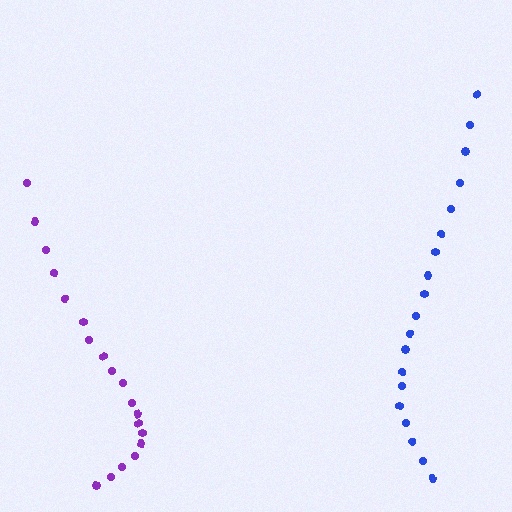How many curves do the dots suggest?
There are 2 distinct paths.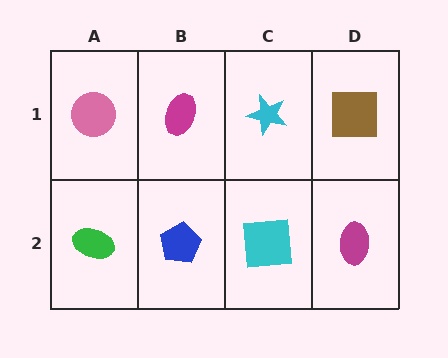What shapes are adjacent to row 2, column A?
A pink circle (row 1, column A), a blue pentagon (row 2, column B).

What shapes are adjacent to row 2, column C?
A cyan star (row 1, column C), a blue pentagon (row 2, column B), a magenta ellipse (row 2, column D).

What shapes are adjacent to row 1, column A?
A green ellipse (row 2, column A), a magenta ellipse (row 1, column B).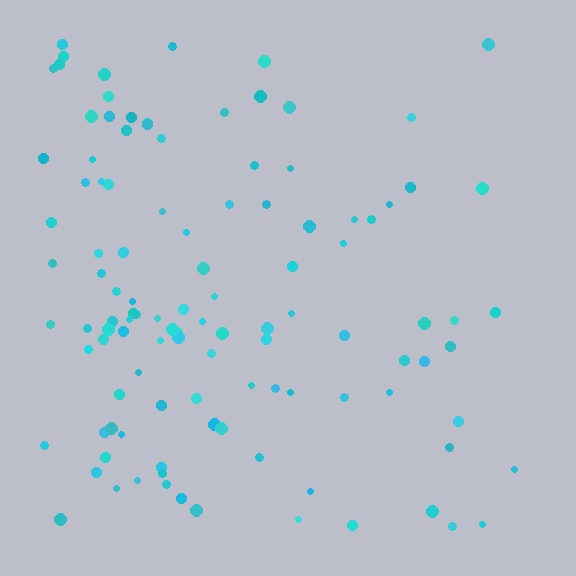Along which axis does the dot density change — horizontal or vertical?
Horizontal.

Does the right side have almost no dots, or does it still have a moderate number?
Still a moderate number, just noticeably fewer than the left.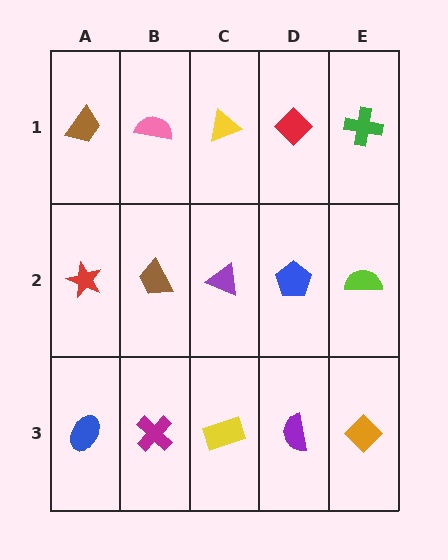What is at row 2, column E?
A lime semicircle.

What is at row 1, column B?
A pink semicircle.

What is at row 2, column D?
A blue pentagon.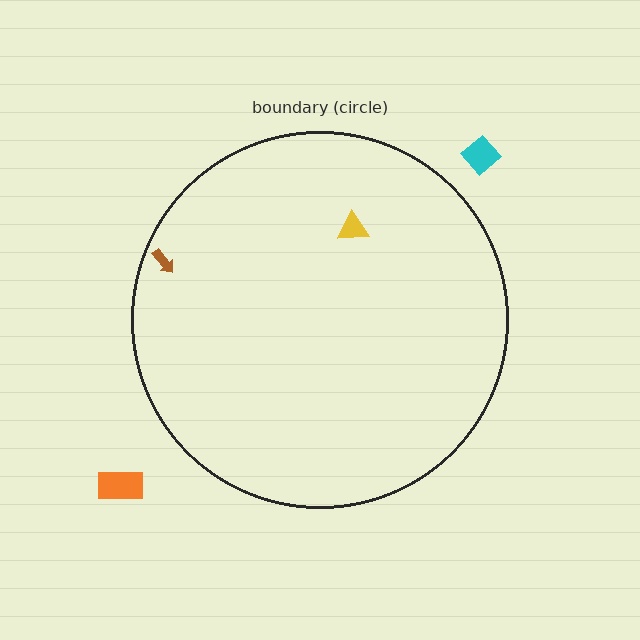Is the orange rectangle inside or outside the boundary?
Outside.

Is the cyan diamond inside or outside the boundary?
Outside.